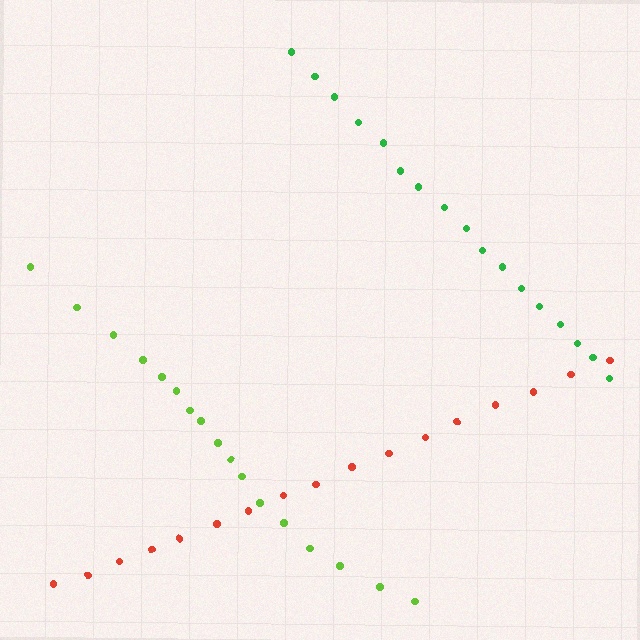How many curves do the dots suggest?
There are 3 distinct paths.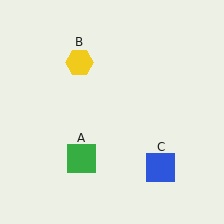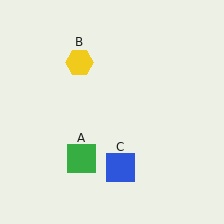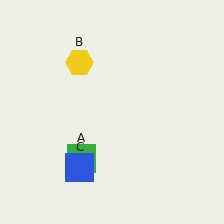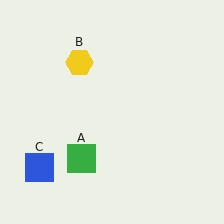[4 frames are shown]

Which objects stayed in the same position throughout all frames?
Green square (object A) and yellow hexagon (object B) remained stationary.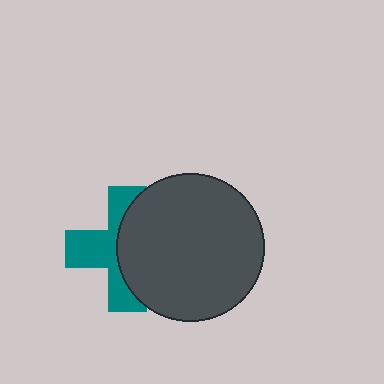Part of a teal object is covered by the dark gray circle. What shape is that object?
It is a cross.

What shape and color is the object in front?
The object in front is a dark gray circle.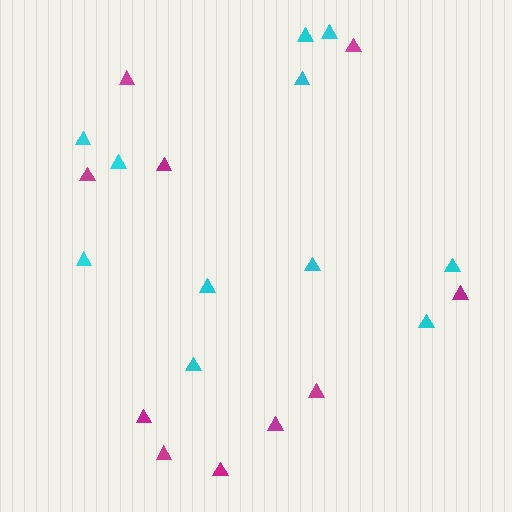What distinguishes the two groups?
There are 2 groups: one group of magenta triangles (10) and one group of cyan triangles (11).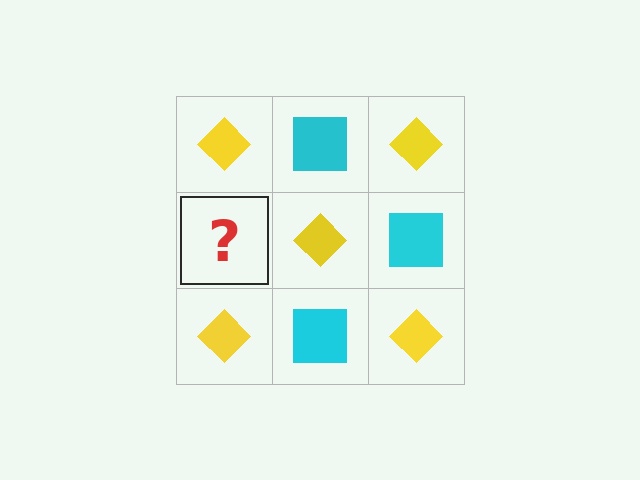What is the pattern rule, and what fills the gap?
The rule is that it alternates yellow diamond and cyan square in a checkerboard pattern. The gap should be filled with a cyan square.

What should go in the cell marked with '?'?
The missing cell should contain a cyan square.